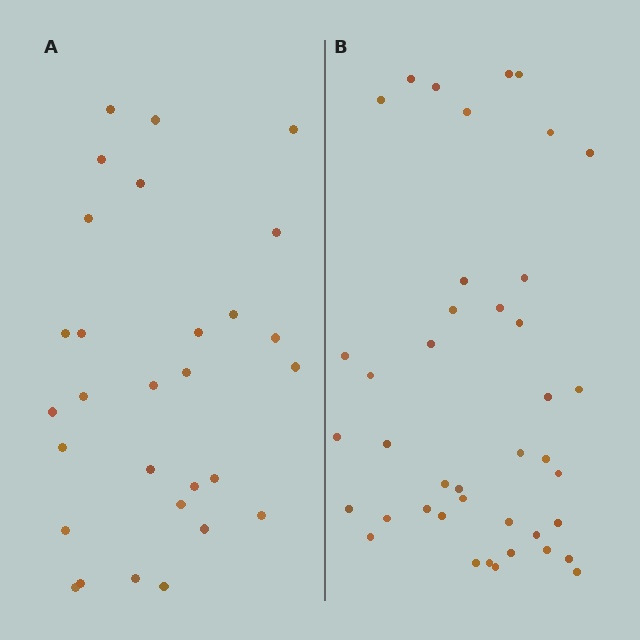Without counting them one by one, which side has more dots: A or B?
Region B (the right region) has more dots.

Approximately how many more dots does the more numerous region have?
Region B has roughly 12 or so more dots than region A.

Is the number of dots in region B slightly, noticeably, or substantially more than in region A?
Region B has noticeably more, but not dramatically so. The ratio is roughly 1.4 to 1.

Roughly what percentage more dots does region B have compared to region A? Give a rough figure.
About 40% more.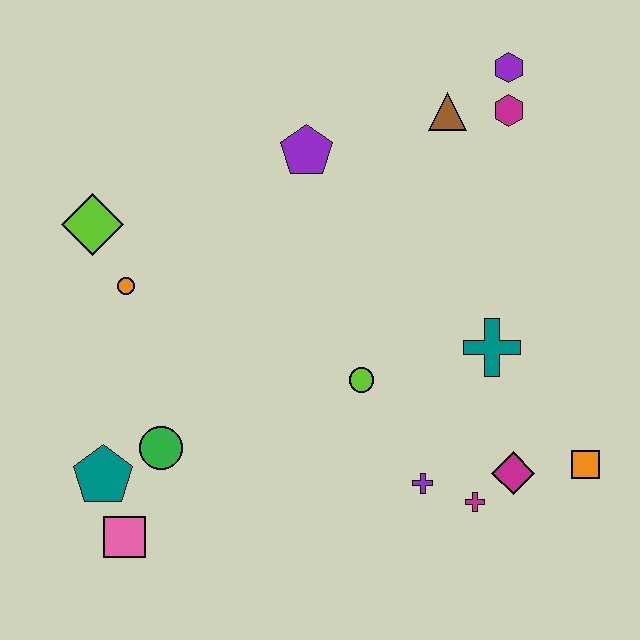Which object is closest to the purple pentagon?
The brown triangle is closest to the purple pentagon.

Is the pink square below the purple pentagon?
Yes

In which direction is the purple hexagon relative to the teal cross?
The purple hexagon is above the teal cross.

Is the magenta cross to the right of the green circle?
Yes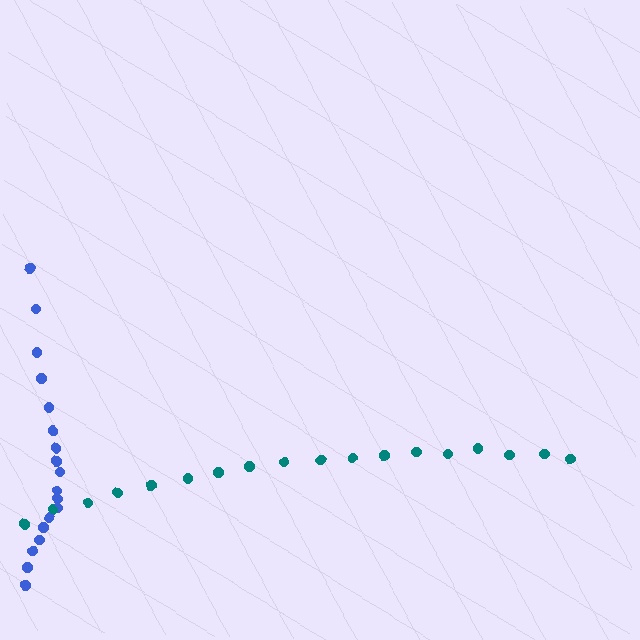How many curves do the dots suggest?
There are 2 distinct paths.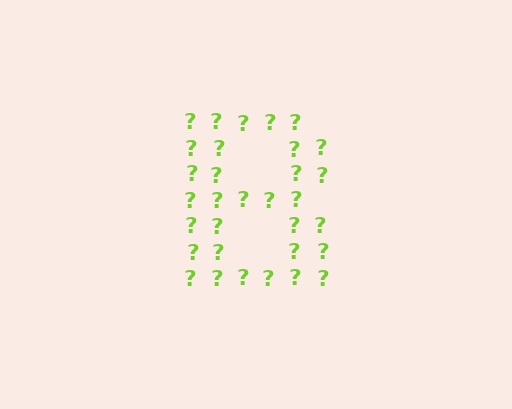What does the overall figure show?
The overall figure shows the letter B.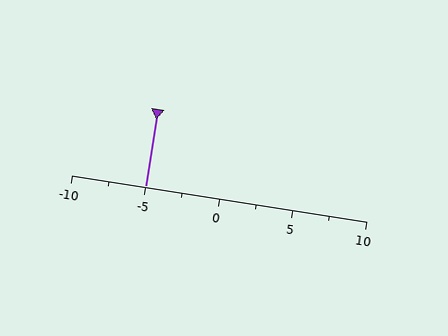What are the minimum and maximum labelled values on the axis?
The axis runs from -10 to 10.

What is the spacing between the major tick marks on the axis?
The major ticks are spaced 5 apart.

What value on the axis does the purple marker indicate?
The marker indicates approximately -5.